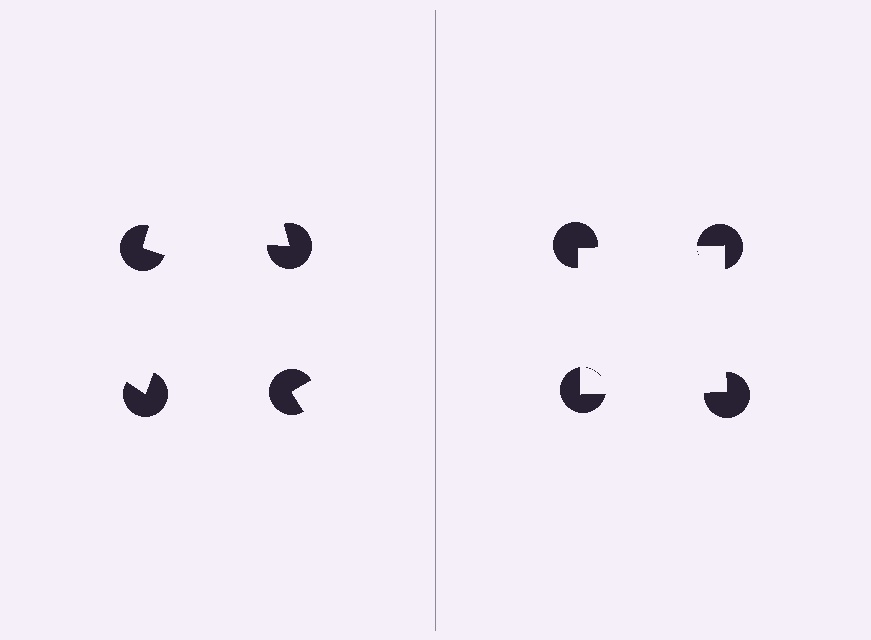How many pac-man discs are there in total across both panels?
8 — 4 on each side.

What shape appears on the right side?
An illusory square.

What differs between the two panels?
The pac-man discs are positioned identically on both sides; only the wedge orientations differ. On the right they align to a square; on the left they are misaligned.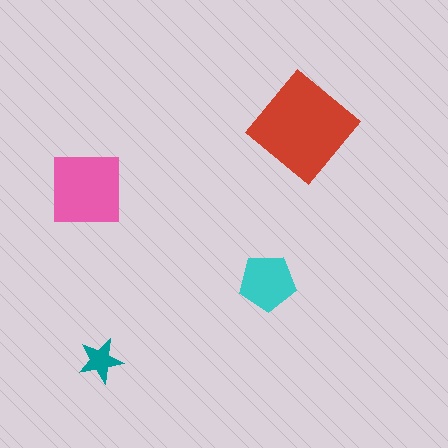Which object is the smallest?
The teal star.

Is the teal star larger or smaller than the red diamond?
Smaller.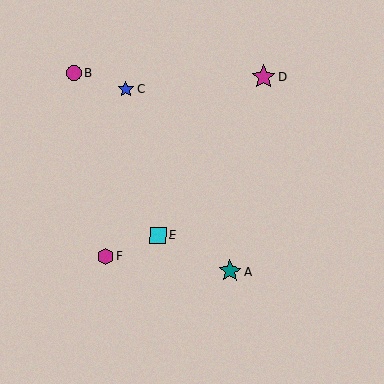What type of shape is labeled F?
Shape F is a magenta hexagon.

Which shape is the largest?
The magenta star (labeled D) is the largest.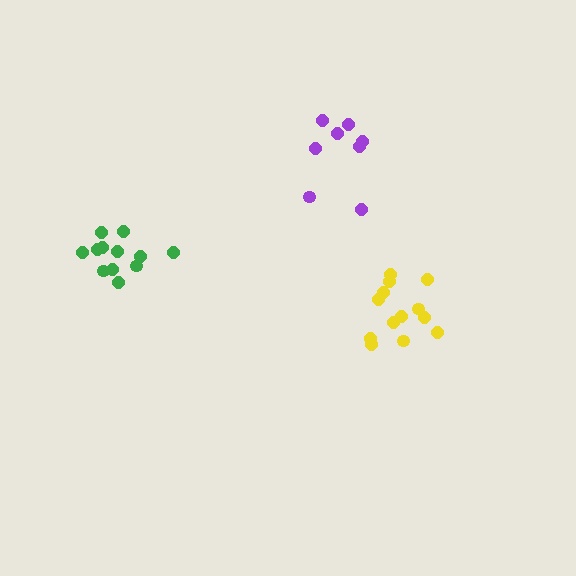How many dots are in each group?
Group 1: 8 dots, Group 2: 12 dots, Group 3: 13 dots (33 total).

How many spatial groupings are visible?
There are 3 spatial groupings.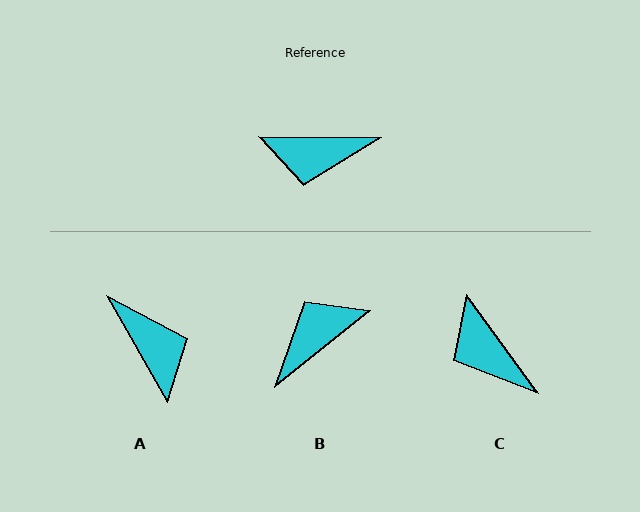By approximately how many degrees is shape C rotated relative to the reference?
Approximately 53 degrees clockwise.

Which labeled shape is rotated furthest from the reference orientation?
B, about 141 degrees away.